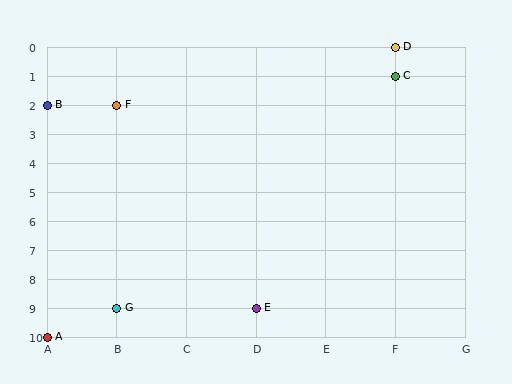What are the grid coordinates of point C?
Point C is at grid coordinates (F, 1).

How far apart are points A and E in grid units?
Points A and E are 3 columns and 1 row apart (about 3.2 grid units diagonally).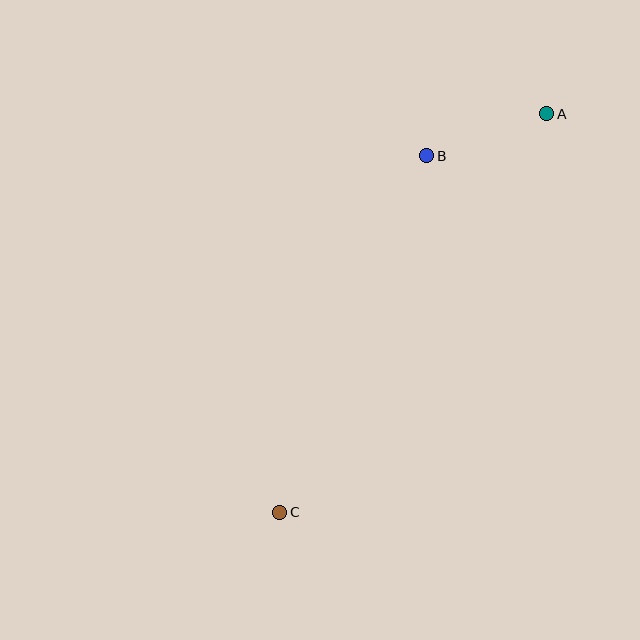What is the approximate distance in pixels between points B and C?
The distance between B and C is approximately 385 pixels.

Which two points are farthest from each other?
Points A and C are farthest from each other.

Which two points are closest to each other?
Points A and B are closest to each other.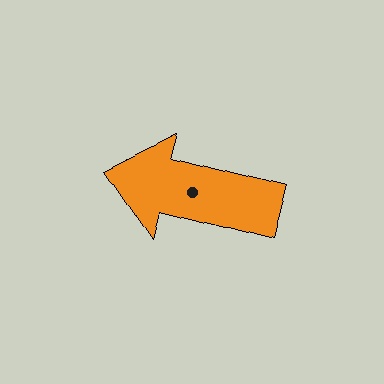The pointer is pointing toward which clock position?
Roughly 9 o'clock.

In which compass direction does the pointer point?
West.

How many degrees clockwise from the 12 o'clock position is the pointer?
Approximately 285 degrees.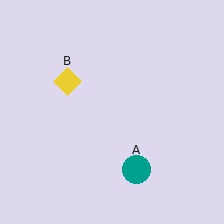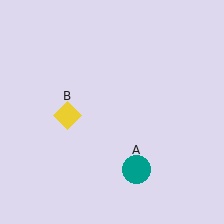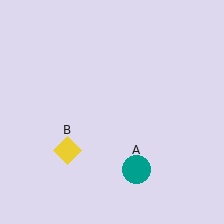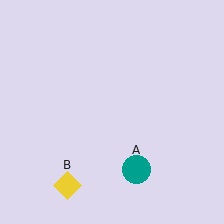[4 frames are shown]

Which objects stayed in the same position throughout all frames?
Teal circle (object A) remained stationary.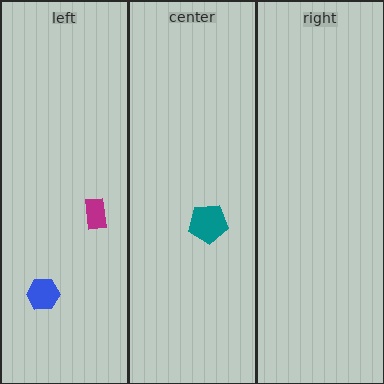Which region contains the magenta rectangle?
The left region.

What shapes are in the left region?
The blue hexagon, the magenta rectangle.